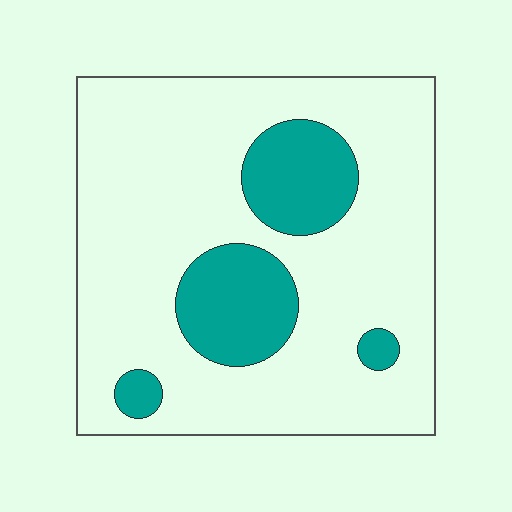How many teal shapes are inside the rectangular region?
4.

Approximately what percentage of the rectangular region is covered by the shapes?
Approximately 20%.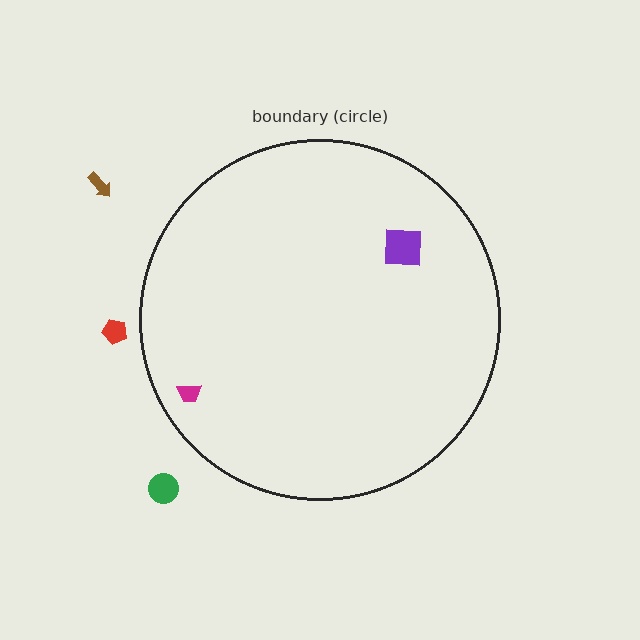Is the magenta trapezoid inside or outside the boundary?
Inside.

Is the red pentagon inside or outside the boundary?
Outside.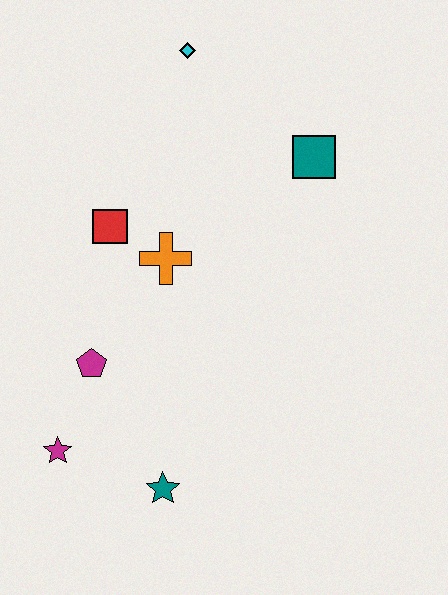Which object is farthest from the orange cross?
The teal star is farthest from the orange cross.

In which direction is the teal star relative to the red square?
The teal star is below the red square.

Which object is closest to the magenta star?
The magenta pentagon is closest to the magenta star.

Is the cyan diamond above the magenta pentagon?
Yes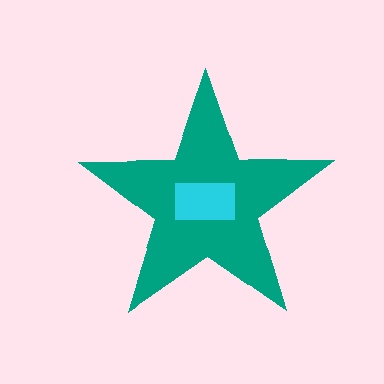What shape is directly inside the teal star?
The cyan rectangle.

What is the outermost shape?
The teal star.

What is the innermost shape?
The cyan rectangle.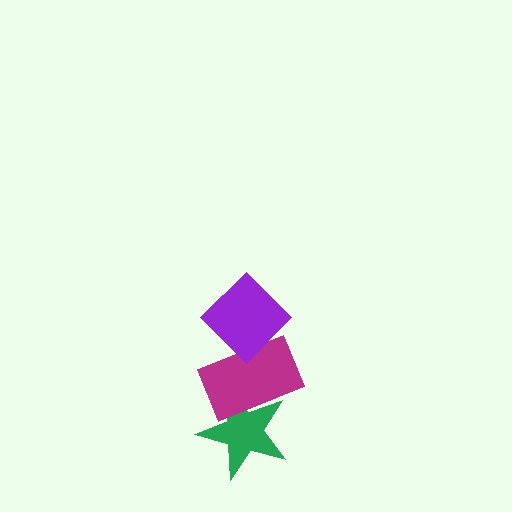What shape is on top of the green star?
The magenta rectangle is on top of the green star.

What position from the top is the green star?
The green star is 3rd from the top.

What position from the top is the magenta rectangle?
The magenta rectangle is 2nd from the top.